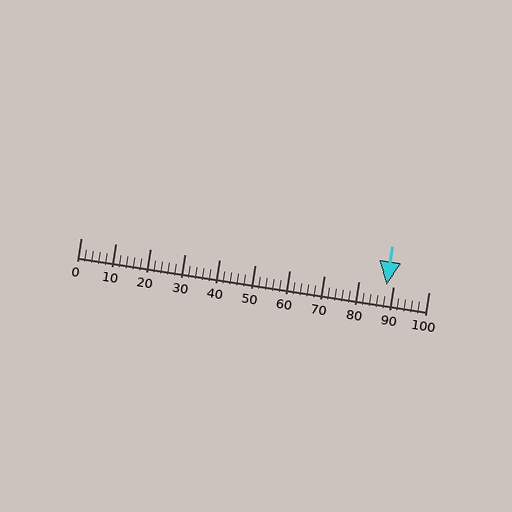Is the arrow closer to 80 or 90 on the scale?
The arrow is closer to 90.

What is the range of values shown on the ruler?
The ruler shows values from 0 to 100.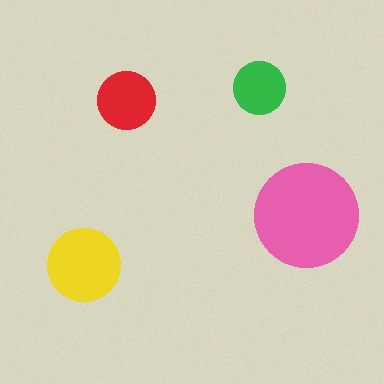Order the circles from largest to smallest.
the pink one, the yellow one, the red one, the green one.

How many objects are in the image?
There are 4 objects in the image.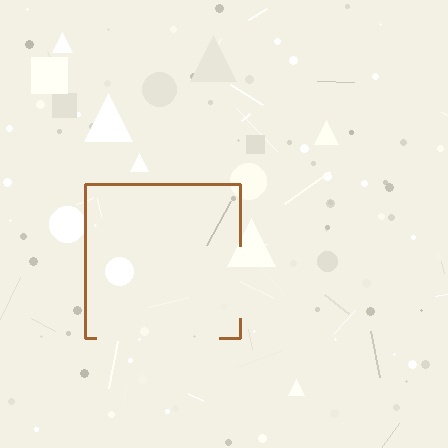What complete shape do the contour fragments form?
The contour fragments form a square.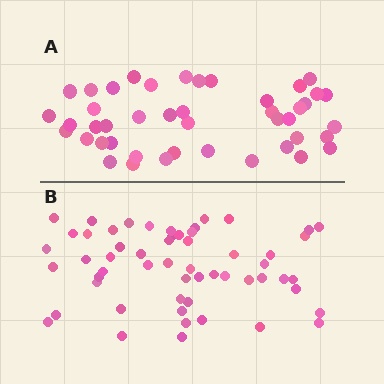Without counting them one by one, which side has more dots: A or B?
Region B (the bottom region) has more dots.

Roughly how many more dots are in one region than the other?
Region B has roughly 12 or so more dots than region A.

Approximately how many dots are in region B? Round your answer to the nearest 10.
About 60 dots. (The exact count is 56, which rounds to 60.)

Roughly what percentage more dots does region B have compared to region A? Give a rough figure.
About 25% more.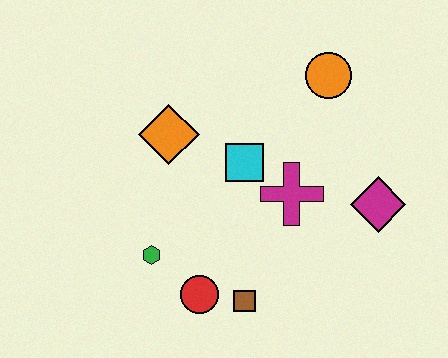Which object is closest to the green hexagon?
The red circle is closest to the green hexagon.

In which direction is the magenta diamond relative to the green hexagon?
The magenta diamond is to the right of the green hexagon.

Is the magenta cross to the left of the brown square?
No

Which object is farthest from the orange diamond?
The magenta diamond is farthest from the orange diamond.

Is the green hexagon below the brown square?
No